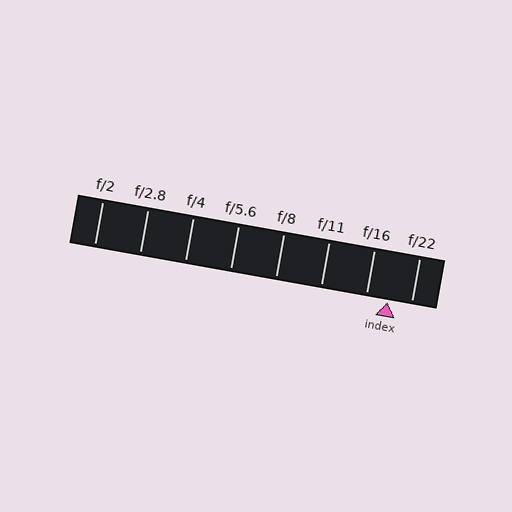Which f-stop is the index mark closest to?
The index mark is closest to f/16.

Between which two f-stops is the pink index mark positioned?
The index mark is between f/16 and f/22.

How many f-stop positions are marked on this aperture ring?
There are 8 f-stop positions marked.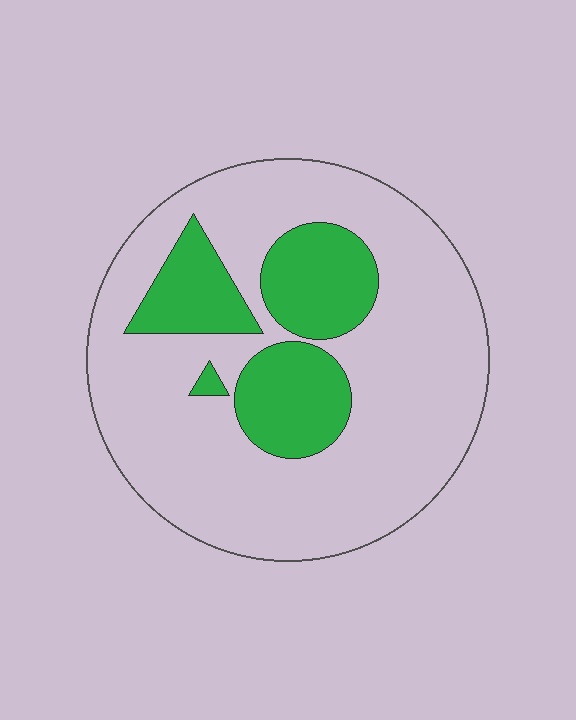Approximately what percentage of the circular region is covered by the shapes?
Approximately 25%.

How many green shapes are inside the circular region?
4.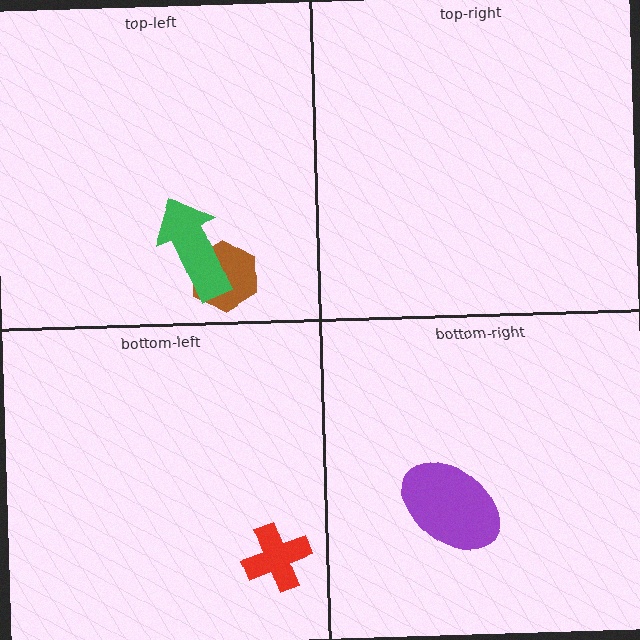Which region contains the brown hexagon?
The top-left region.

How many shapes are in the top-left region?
2.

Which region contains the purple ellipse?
The bottom-right region.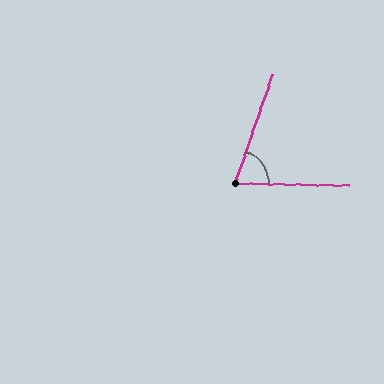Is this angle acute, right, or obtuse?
It is acute.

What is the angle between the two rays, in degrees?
Approximately 72 degrees.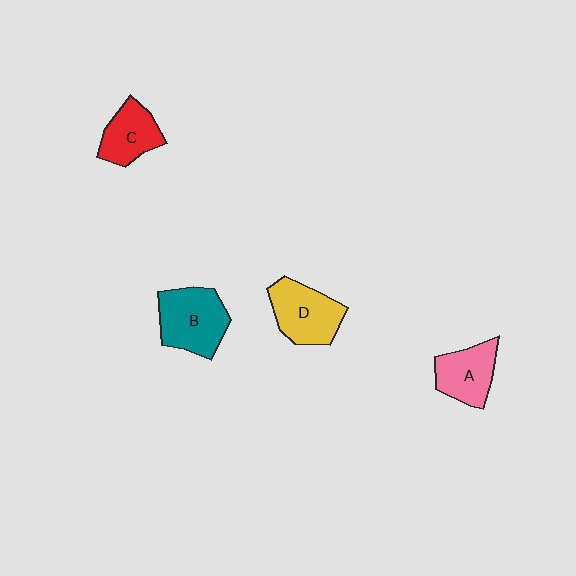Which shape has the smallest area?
Shape C (red).